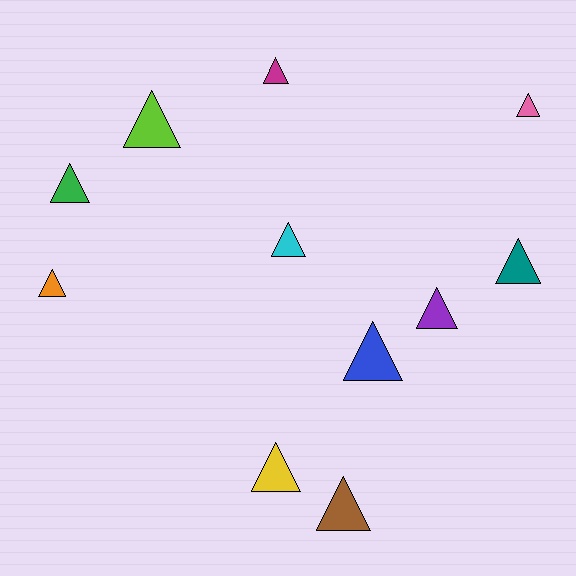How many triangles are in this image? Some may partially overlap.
There are 11 triangles.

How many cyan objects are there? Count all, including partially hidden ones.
There is 1 cyan object.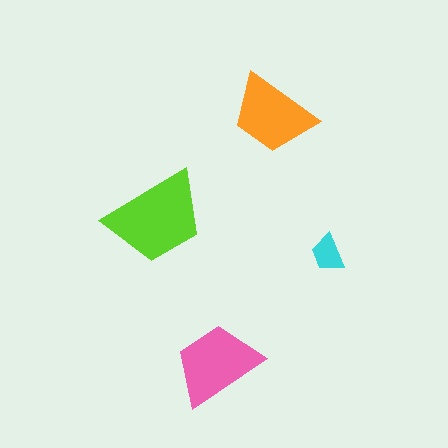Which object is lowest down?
The pink trapezoid is bottommost.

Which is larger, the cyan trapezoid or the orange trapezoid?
The orange one.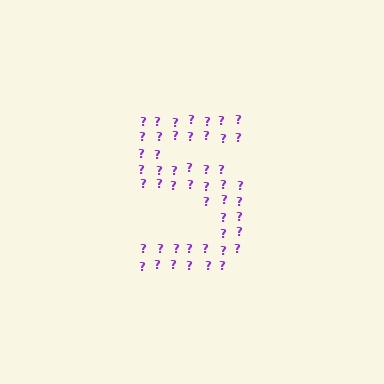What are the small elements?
The small elements are question marks.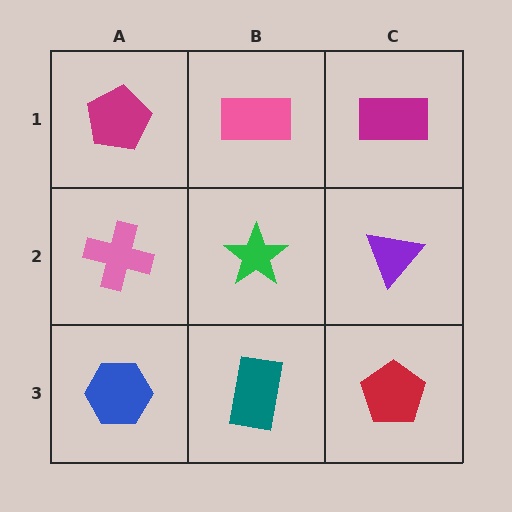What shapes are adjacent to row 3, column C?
A purple triangle (row 2, column C), a teal rectangle (row 3, column B).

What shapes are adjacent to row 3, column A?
A pink cross (row 2, column A), a teal rectangle (row 3, column B).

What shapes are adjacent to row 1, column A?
A pink cross (row 2, column A), a pink rectangle (row 1, column B).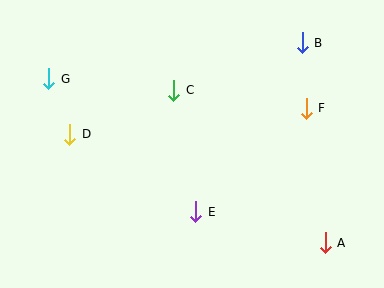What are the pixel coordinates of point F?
Point F is at (306, 108).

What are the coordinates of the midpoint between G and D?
The midpoint between G and D is at (59, 107).